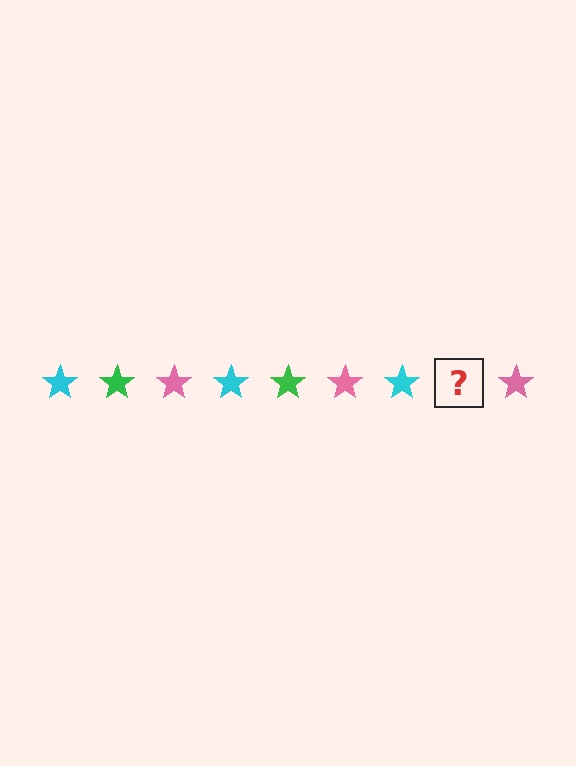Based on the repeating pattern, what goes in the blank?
The blank should be a green star.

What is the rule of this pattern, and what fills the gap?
The rule is that the pattern cycles through cyan, green, pink stars. The gap should be filled with a green star.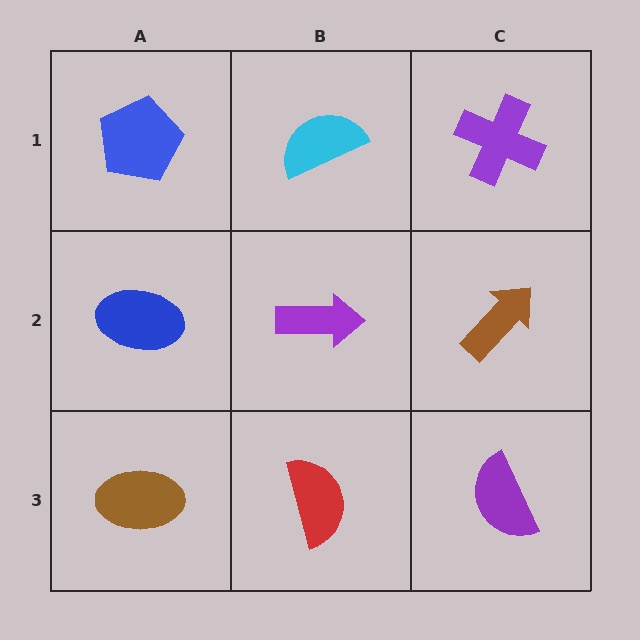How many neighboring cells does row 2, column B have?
4.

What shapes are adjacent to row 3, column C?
A brown arrow (row 2, column C), a red semicircle (row 3, column B).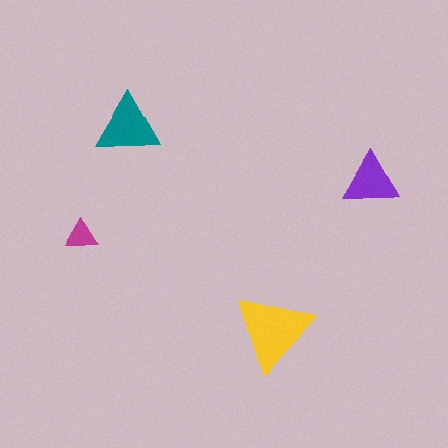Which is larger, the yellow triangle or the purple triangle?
The yellow one.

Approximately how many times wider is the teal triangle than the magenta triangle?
About 2 times wider.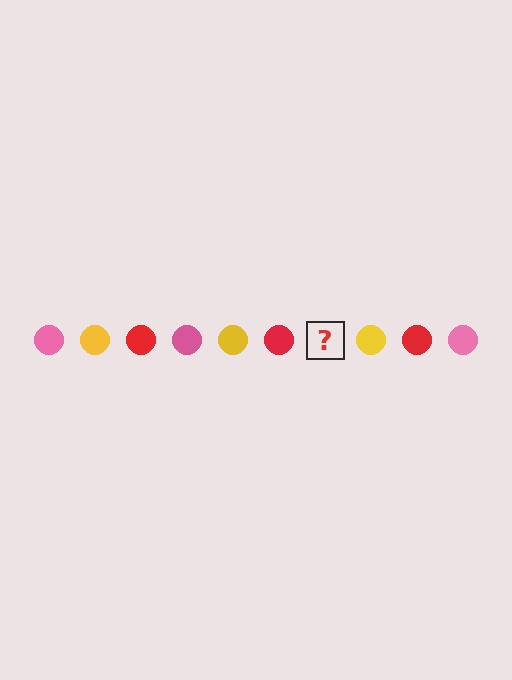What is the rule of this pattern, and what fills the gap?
The rule is that the pattern cycles through pink, yellow, red circles. The gap should be filled with a pink circle.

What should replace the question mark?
The question mark should be replaced with a pink circle.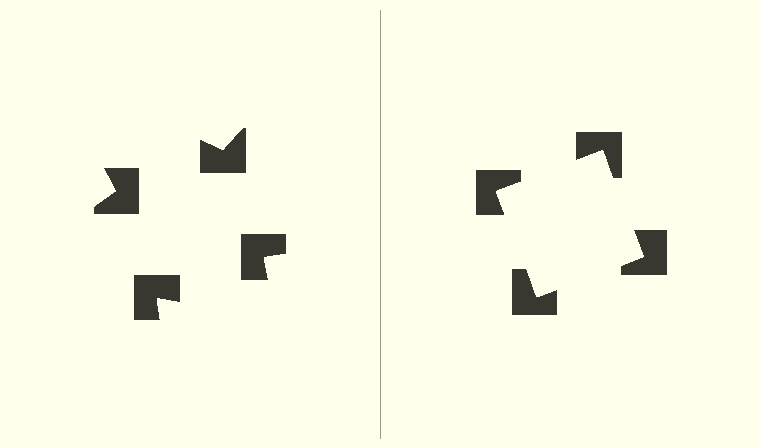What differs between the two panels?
The notched squares are positioned identically on both sides; only the wedge orientations differ. On the right they align to a square; on the left they are misaligned.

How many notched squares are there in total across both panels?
8 — 4 on each side.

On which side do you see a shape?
An illusory square appears on the right side. On the left side the wedge cuts are rotated, so no coherent shape forms.